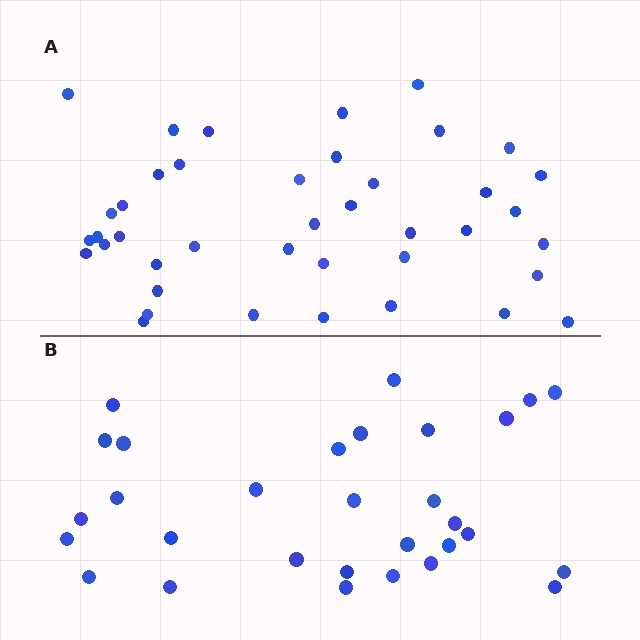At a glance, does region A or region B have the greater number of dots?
Region A (the top region) has more dots.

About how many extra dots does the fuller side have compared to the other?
Region A has roughly 12 or so more dots than region B.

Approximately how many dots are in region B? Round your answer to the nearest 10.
About 30 dots.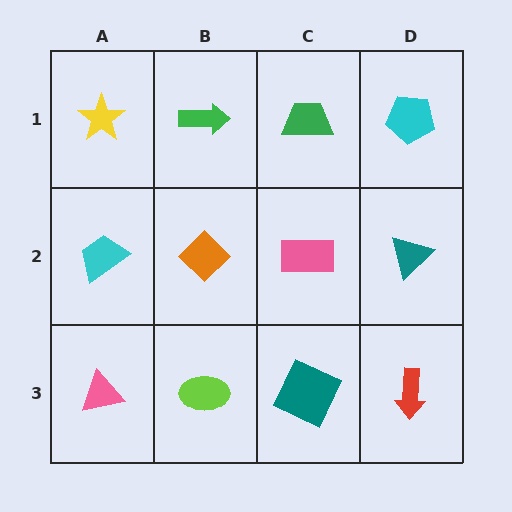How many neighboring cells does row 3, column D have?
2.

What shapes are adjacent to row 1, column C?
A pink rectangle (row 2, column C), a green arrow (row 1, column B), a cyan pentagon (row 1, column D).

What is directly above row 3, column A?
A cyan trapezoid.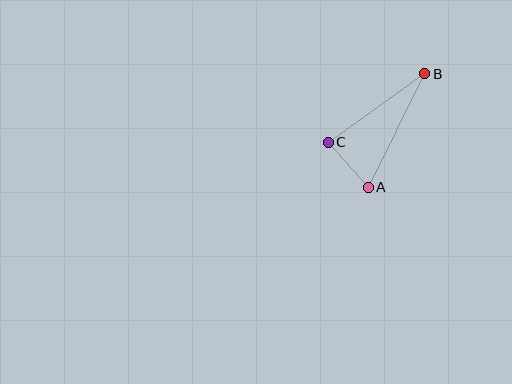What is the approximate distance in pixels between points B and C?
The distance between B and C is approximately 118 pixels.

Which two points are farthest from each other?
Points A and B are farthest from each other.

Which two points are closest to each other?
Points A and C are closest to each other.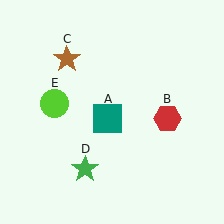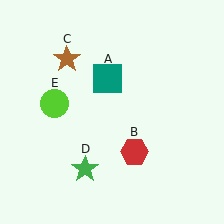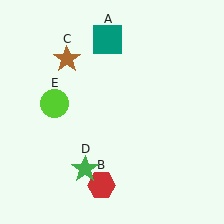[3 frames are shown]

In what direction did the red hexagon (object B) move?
The red hexagon (object B) moved down and to the left.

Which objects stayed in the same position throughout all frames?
Brown star (object C) and green star (object D) and lime circle (object E) remained stationary.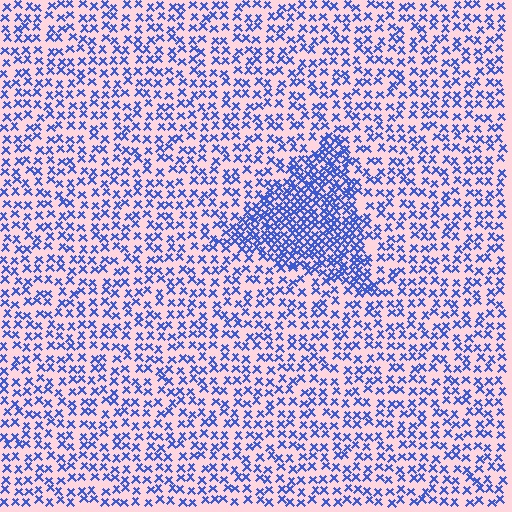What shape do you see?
I see a triangle.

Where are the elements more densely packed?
The elements are more densely packed inside the triangle boundary.